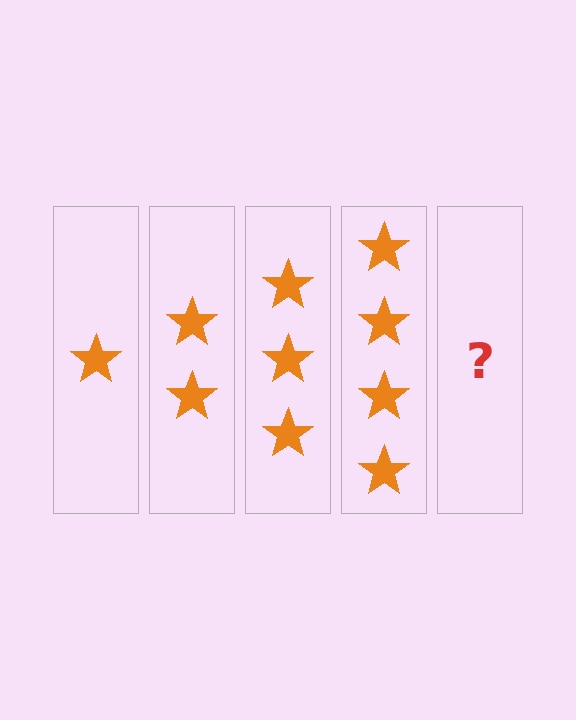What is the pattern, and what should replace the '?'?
The pattern is that each step adds one more star. The '?' should be 5 stars.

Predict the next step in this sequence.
The next step is 5 stars.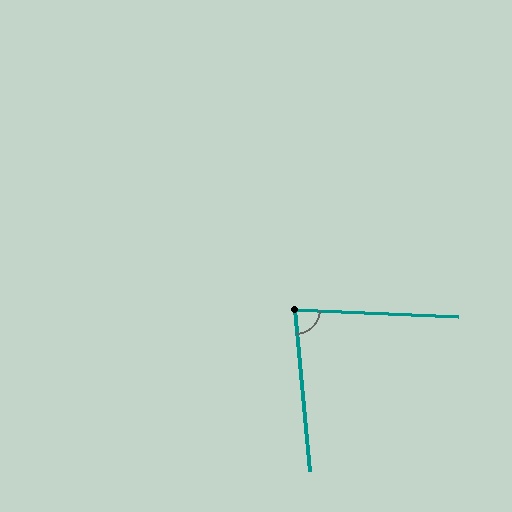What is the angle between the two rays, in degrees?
Approximately 83 degrees.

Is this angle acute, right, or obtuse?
It is acute.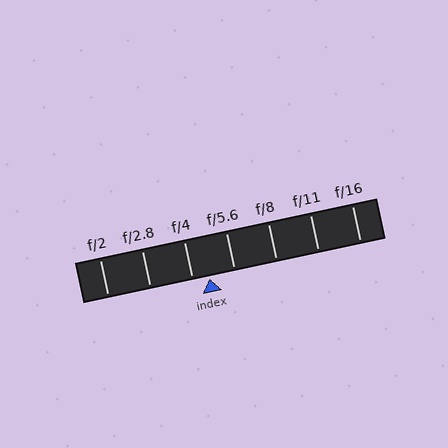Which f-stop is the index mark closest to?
The index mark is closest to f/4.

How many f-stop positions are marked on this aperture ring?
There are 7 f-stop positions marked.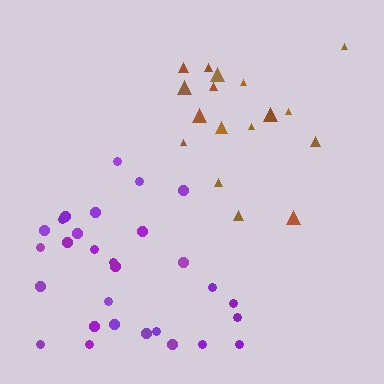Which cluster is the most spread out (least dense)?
Purple.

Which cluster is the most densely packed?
Brown.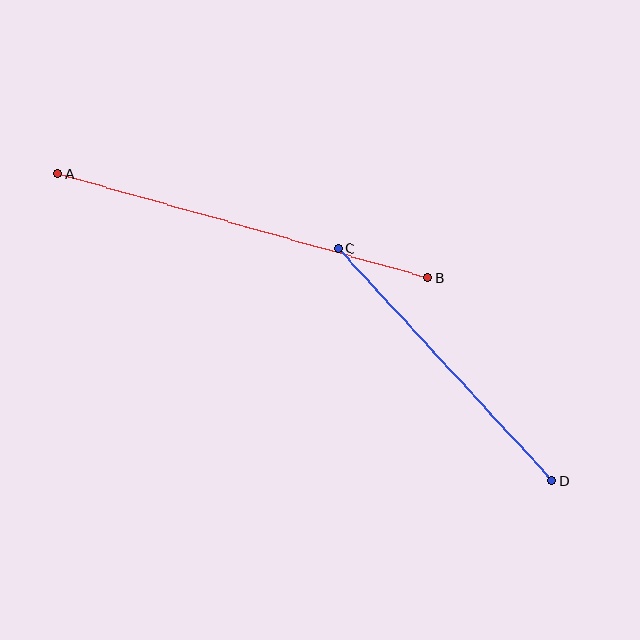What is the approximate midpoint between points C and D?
The midpoint is at approximately (445, 365) pixels.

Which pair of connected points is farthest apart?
Points A and B are farthest apart.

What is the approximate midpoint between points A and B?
The midpoint is at approximately (243, 225) pixels.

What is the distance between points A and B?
The distance is approximately 384 pixels.